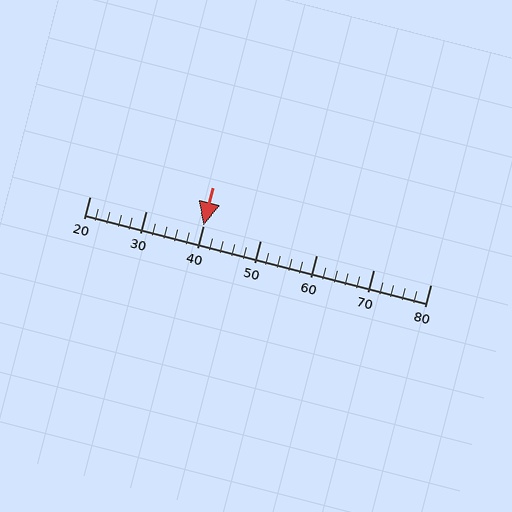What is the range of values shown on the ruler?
The ruler shows values from 20 to 80.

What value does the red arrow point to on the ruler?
The red arrow points to approximately 40.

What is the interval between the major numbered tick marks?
The major tick marks are spaced 10 units apart.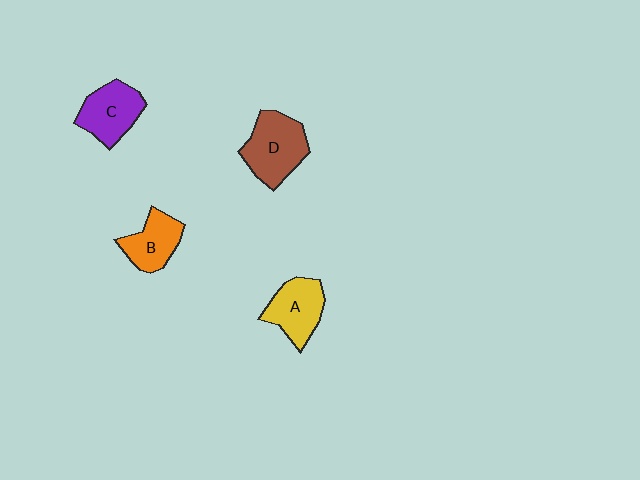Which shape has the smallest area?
Shape B (orange).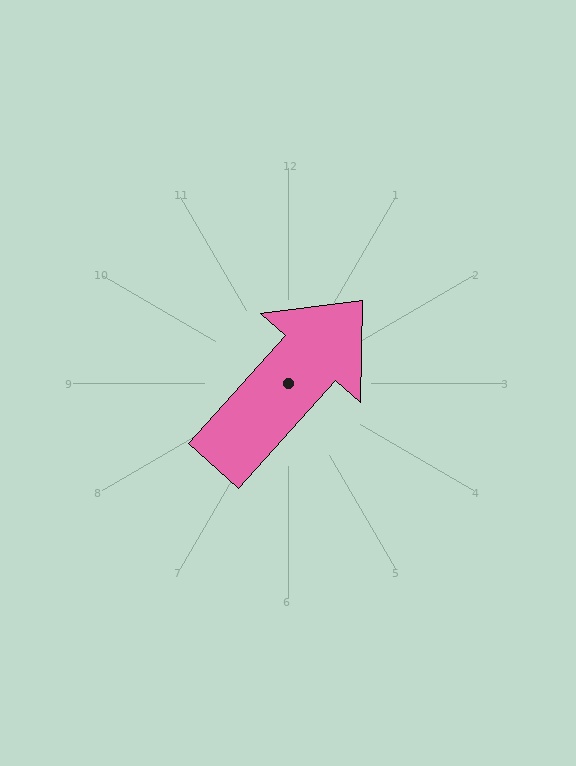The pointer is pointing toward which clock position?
Roughly 1 o'clock.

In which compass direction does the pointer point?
Northeast.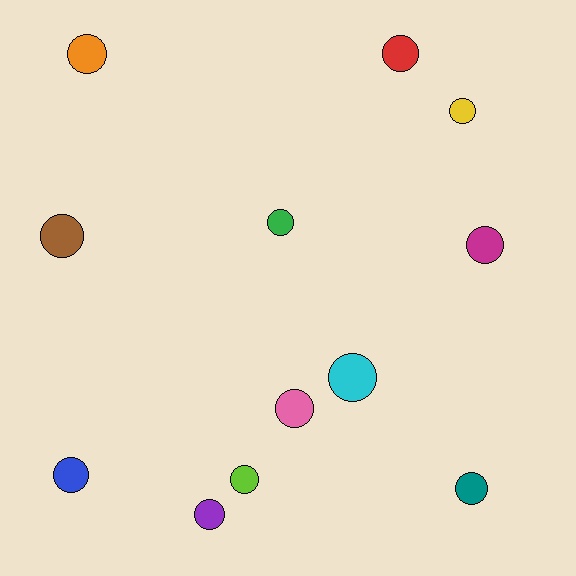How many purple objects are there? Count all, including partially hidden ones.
There is 1 purple object.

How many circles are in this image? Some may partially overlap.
There are 12 circles.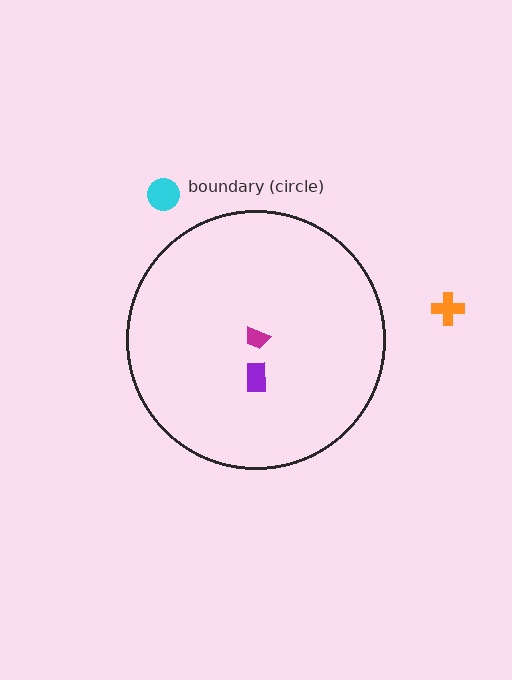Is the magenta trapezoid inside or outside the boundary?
Inside.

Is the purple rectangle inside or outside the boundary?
Inside.